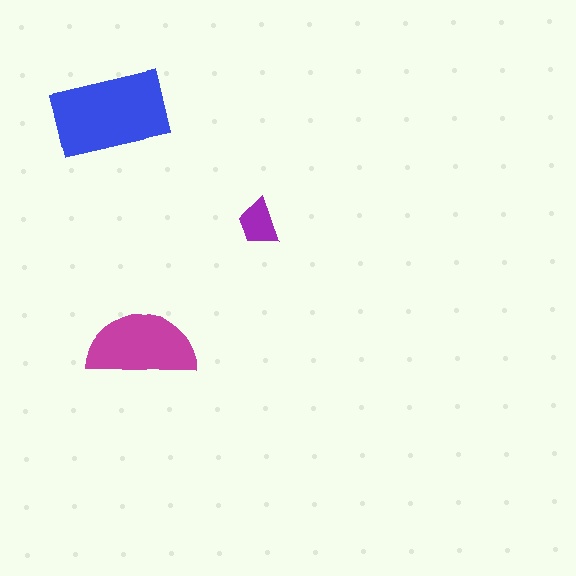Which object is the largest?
The blue rectangle.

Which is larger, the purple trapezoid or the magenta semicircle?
The magenta semicircle.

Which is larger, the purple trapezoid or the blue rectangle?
The blue rectangle.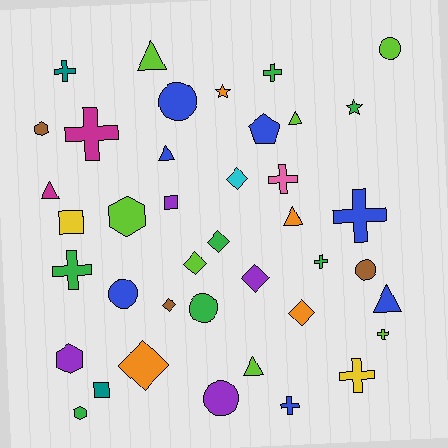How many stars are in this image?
There are 2 stars.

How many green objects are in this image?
There are 7 green objects.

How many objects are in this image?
There are 40 objects.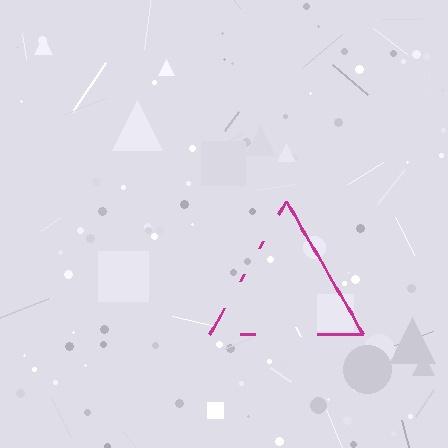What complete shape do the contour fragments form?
The contour fragments form a triangle.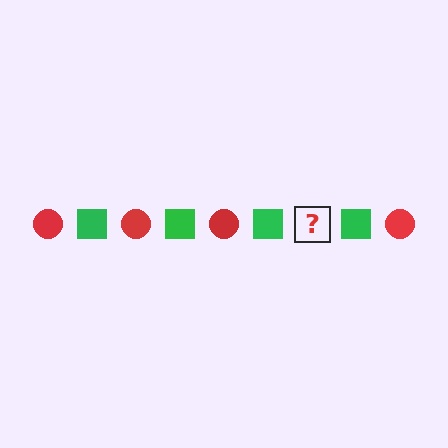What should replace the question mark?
The question mark should be replaced with a red circle.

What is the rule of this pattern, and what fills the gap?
The rule is that the pattern alternates between red circle and green square. The gap should be filled with a red circle.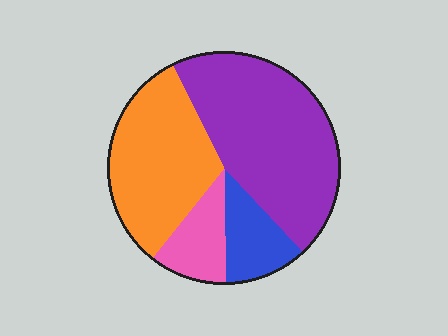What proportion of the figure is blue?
Blue covers about 10% of the figure.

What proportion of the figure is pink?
Pink covers about 10% of the figure.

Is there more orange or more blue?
Orange.